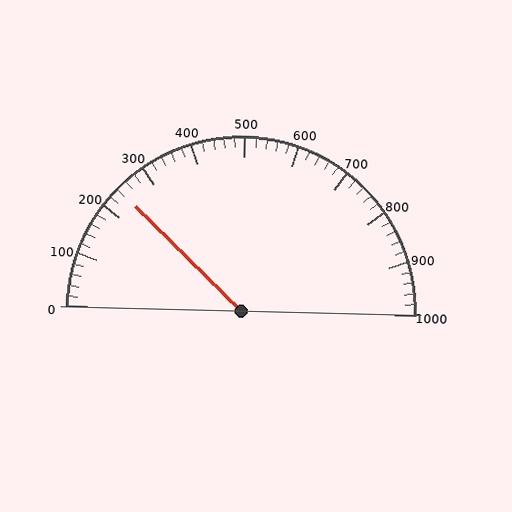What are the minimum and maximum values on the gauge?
The gauge ranges from 0 to 1000.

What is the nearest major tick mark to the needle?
The nearest major tick mark is 200.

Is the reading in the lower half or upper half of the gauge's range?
The reading is in the lower half of the range (0 to 1000).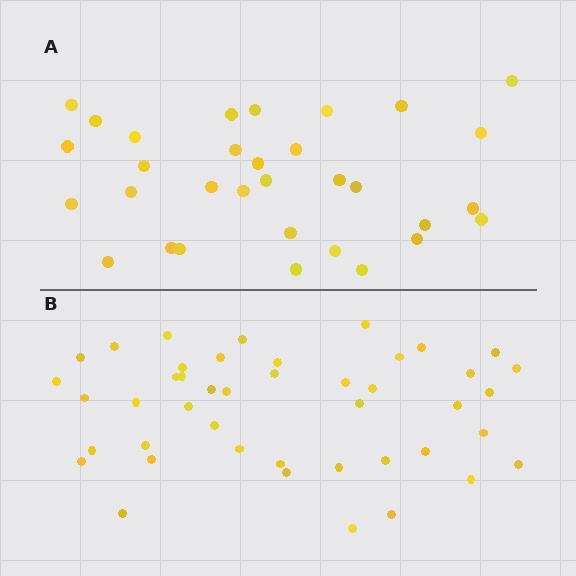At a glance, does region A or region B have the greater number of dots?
Region B (the bottom region) has more dots.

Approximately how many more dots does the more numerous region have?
Region B has roughly 12 or so more dots than region A.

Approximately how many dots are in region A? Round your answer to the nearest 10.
About 30 dots. (The exact count is 32, which rounds to 30.)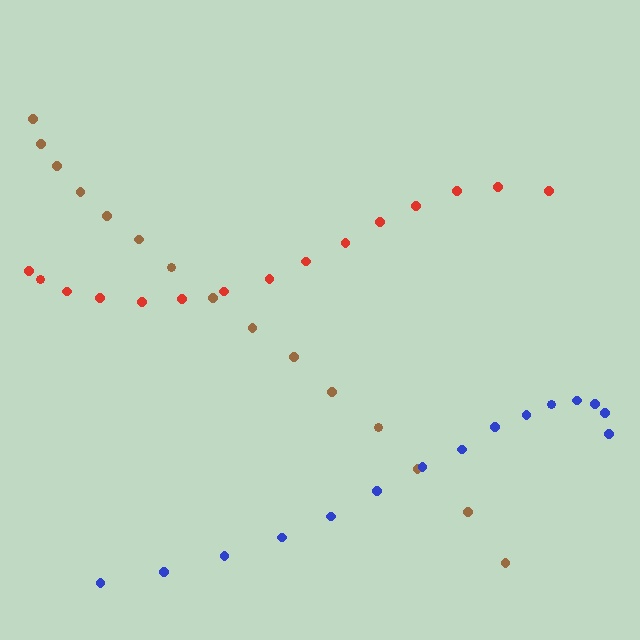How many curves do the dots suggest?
There are 3 distinct paths.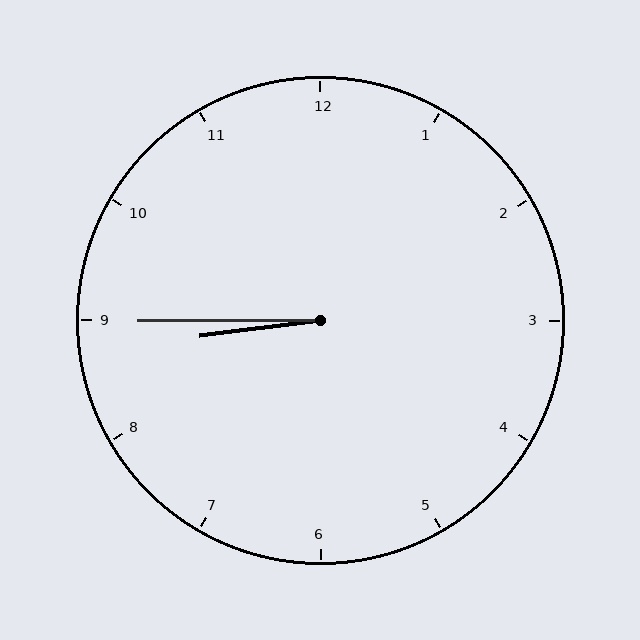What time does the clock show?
8:45.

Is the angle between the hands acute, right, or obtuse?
It is acute.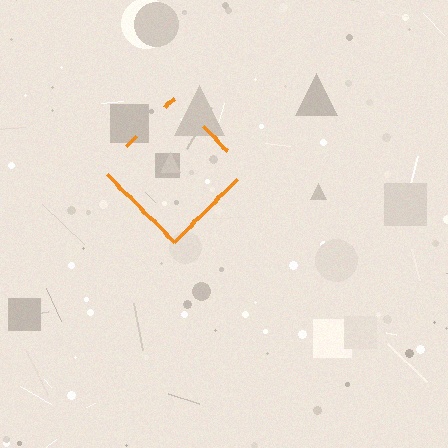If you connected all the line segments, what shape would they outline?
They would outline a diamond.